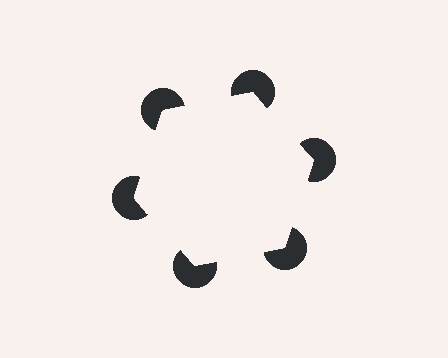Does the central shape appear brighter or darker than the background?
It typically appears slightly brighter than the background, even though no actual brightness change is drawn.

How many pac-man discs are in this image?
There are 6 — one at each vertex of the illusory hexagon.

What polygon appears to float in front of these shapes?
An illusory hexagon — its edges are inferred from the aligned wedge cuts in the pac-man discs, not physically drawn.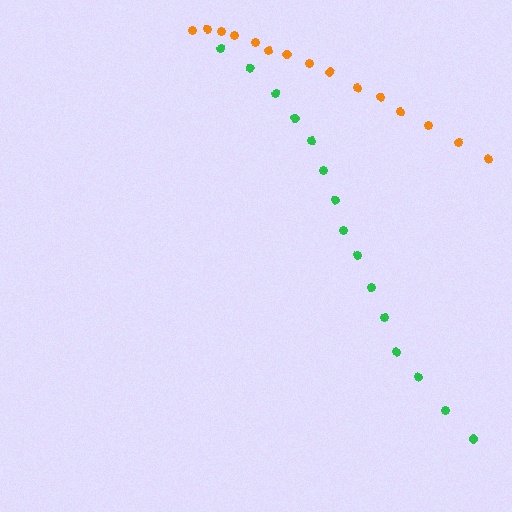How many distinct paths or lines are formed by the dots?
There are 2 distinct paths.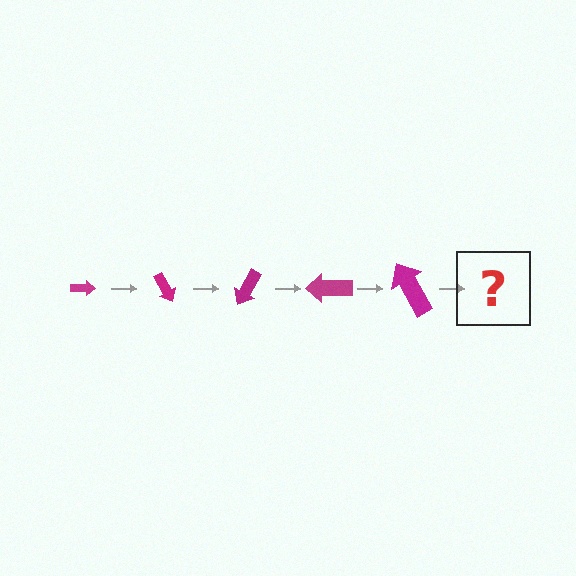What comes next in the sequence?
The next element should be an arrow, larger than the previous one and rotated 300 degrees from the start.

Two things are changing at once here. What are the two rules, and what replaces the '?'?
The two rules are that the arrow grows larger each step and it rotates 60 degrees each step. The '?' should be an arrow, larger than the previous one and rotated 300 degrees from the start.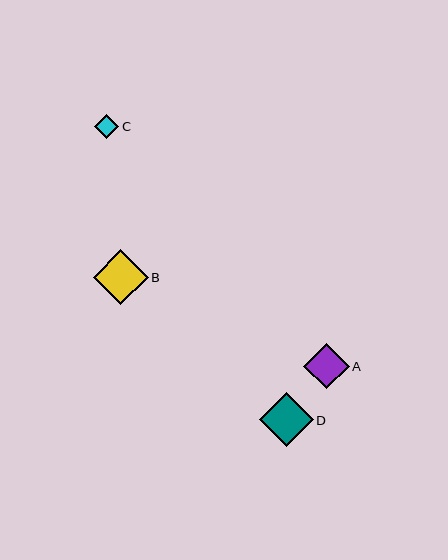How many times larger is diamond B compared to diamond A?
Diamond B is approximately 1.2 times the size of diamond A.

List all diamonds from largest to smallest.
From largest to smallest: B, D, A, C.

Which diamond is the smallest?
Diamond C is the smallest with a size of approximately 25 pixels.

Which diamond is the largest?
Diamond B is the largest with a size of approximately 55 pixels.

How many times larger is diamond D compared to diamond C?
Diamond D is approximately 2.2 times the size of diamond C.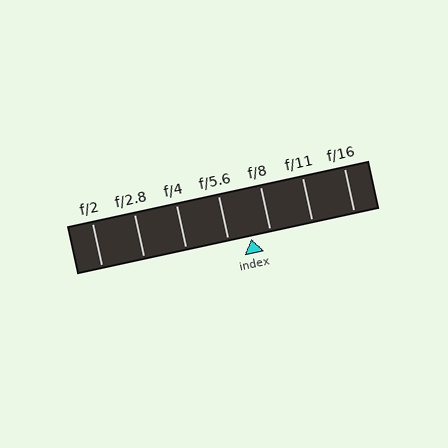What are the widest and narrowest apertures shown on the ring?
The widest aperture shown is f/2 and the narrowest is f/16.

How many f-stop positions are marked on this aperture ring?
There are 7 f-stop positions marked.